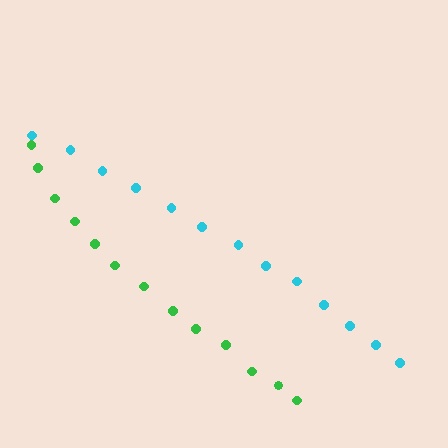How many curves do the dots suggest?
There are 2 distinct paths.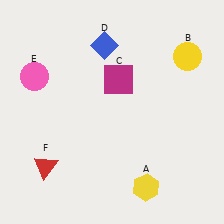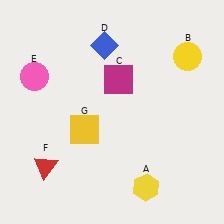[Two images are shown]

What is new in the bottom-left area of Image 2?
A yellow square (G) was added in the bottom-left area of Image 2.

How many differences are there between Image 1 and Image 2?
There is 1 difference between the two images.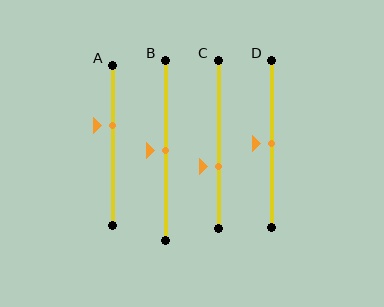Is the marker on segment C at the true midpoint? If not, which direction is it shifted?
No, the marker on segment C is shifted downward by about 13% of the segment length.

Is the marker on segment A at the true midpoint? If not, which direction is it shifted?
No, the marker on segment A is shifted upward by about 12% of the segment length.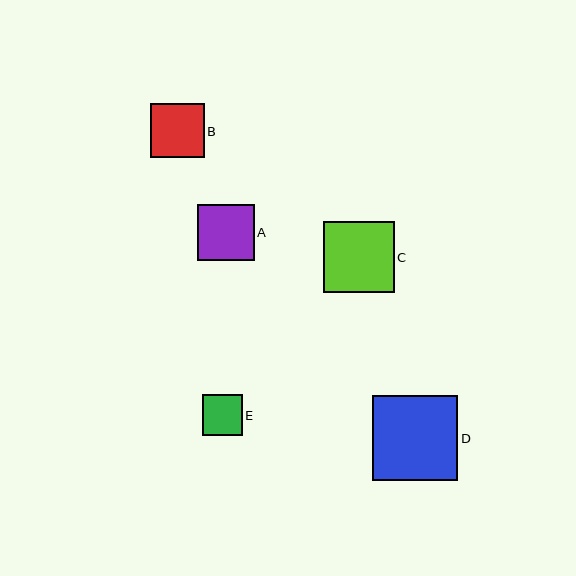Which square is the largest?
Square D is the largest with a size of approximately 85 pixels.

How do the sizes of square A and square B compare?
Square A and square B are approximately the same size.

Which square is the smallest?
Square E is the smallest with a size of approximately 40 pixels.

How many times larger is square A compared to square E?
Square A is approximately 1.4 times the size of square E.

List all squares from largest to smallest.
From largest to smallest: D, C, A, B, E.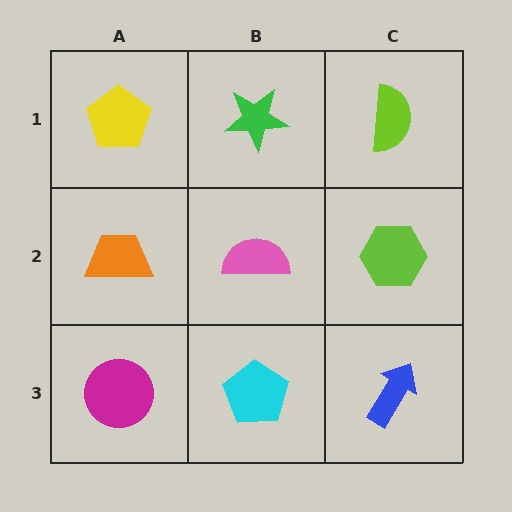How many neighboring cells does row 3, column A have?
2.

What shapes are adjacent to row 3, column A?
An orange trapezoid (row 2, column A), a cyan pentagon (row 3, column B).